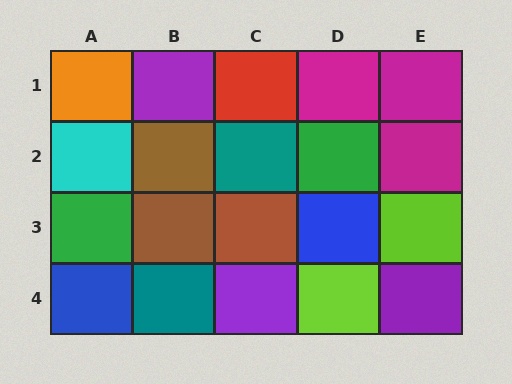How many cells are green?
2 cells are green.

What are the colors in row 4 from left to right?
Blue, teal, purple, lime, purple.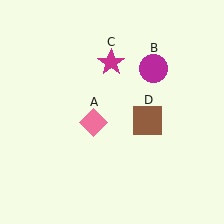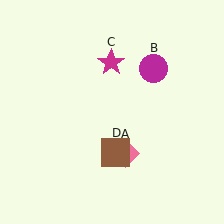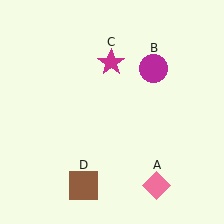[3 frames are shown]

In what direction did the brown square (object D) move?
The brown square (object D) moved down and to the left.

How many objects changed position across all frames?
2 objects changed position: pink diamond (object A), brown square (object D).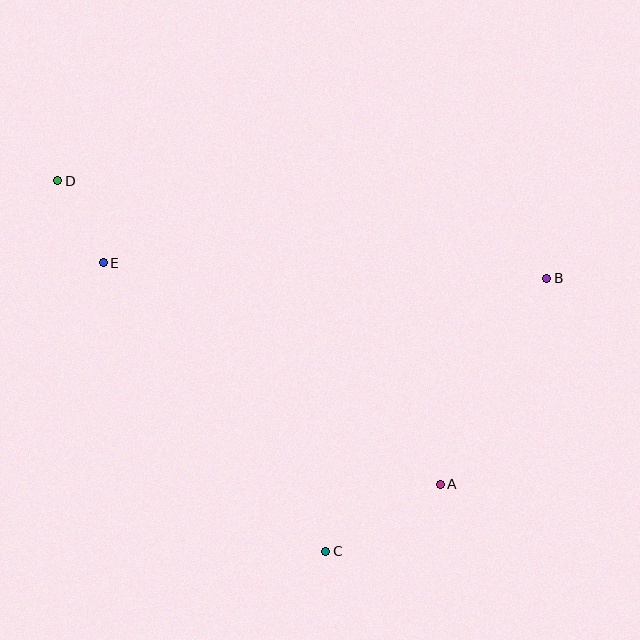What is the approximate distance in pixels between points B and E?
The distance between B and E is approximately 444 pixels.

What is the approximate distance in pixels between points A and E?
The distance between A and E is approximately 403 pixels.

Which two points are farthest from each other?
Points B and D are farthest from each other.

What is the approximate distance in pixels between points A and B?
The distance between A and B is approximately 232 pixels.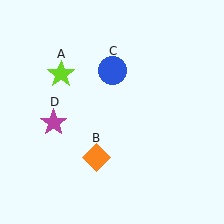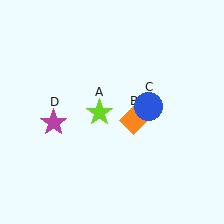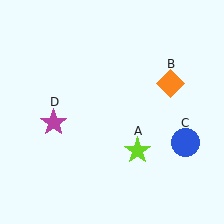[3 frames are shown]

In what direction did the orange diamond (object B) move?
The orange diamond (object B) moved up and to the right.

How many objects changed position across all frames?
3 objects changed position: lime star (object A), orange diamond (object B), blue circle (object C).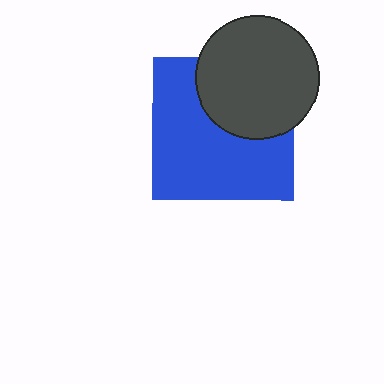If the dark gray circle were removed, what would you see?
You would see the complete blue square.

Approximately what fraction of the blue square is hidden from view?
Roughly 36% of the blue square is hidden behind the dark gray circle.